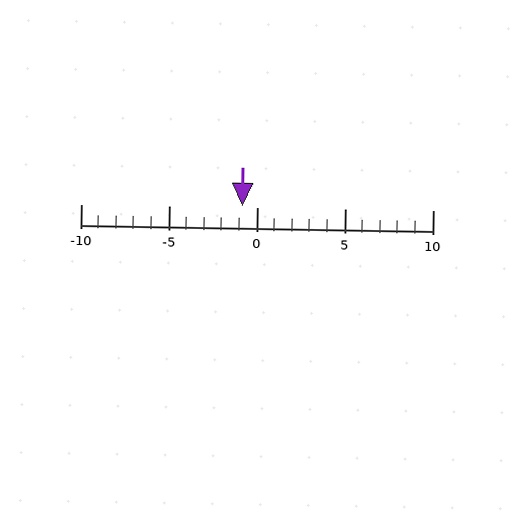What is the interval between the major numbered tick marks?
The major tick marks are spaced 5 units apart.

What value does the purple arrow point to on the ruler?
The purple arrow points to approximately -1.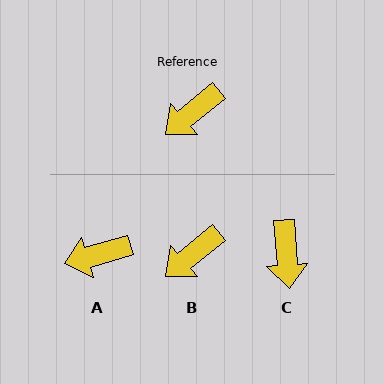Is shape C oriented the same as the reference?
No, it is off by about 55 degrees.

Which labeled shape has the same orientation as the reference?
B.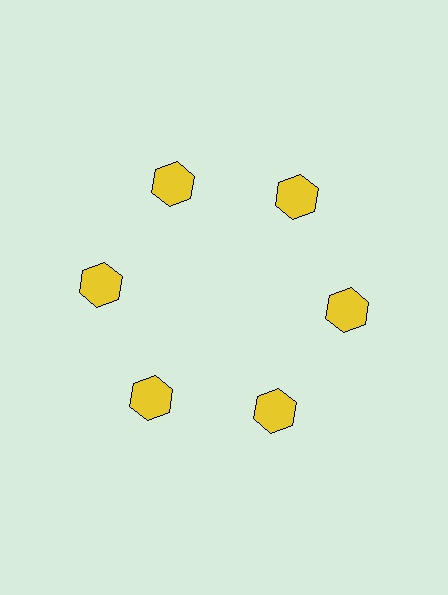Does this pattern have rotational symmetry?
Yes, this pattern has 6-fold rotational symmetry. It looks the same after rotating 60 degrees around the center.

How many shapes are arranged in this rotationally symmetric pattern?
There are 6 shapes, arranged in 6 groups of 1.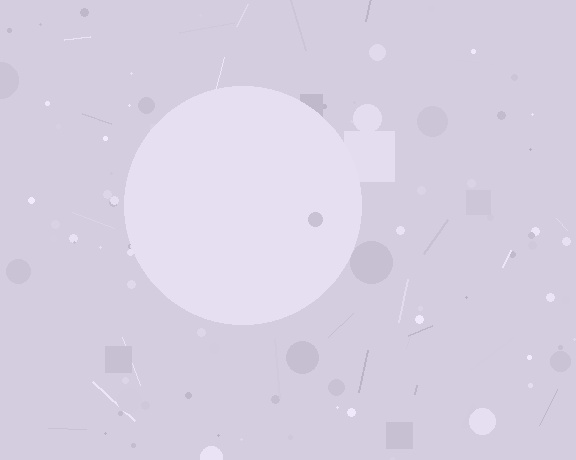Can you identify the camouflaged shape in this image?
The camouflaged shape is a circle.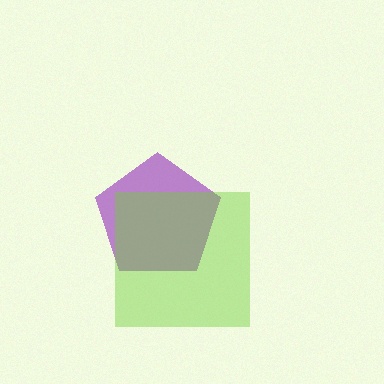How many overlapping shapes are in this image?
There are 2 overlapping shapes in the image.